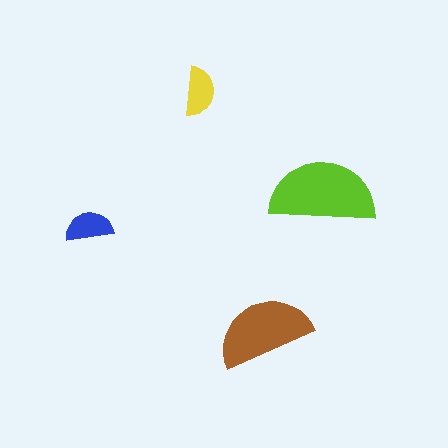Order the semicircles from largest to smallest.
the lime one, the brown one, the yellow one, the blue one.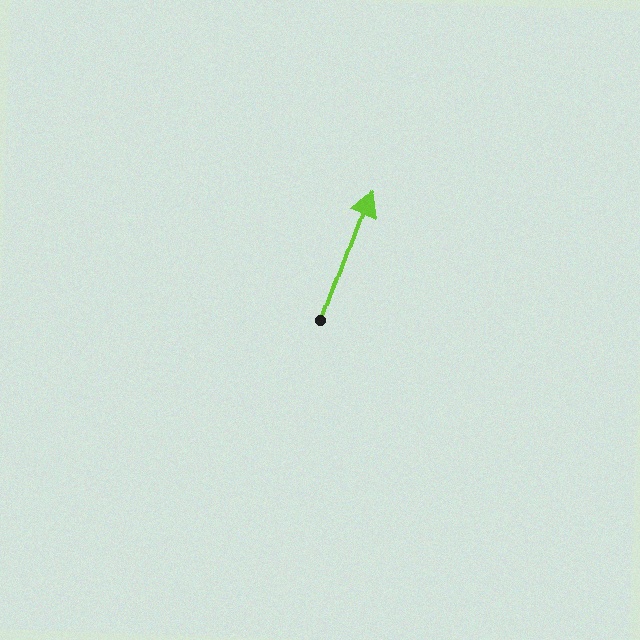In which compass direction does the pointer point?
North.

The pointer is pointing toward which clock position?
Roughly 1 o'clock.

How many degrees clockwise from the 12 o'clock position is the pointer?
Approximately 20 degrees.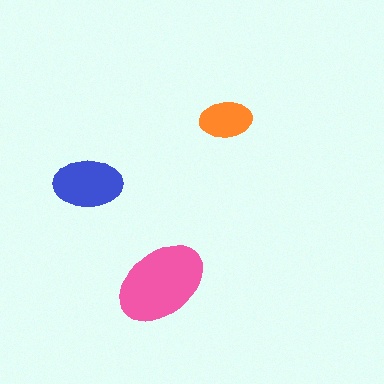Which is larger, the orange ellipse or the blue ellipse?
The blue one.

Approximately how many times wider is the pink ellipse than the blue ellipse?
About 1.5 times wider.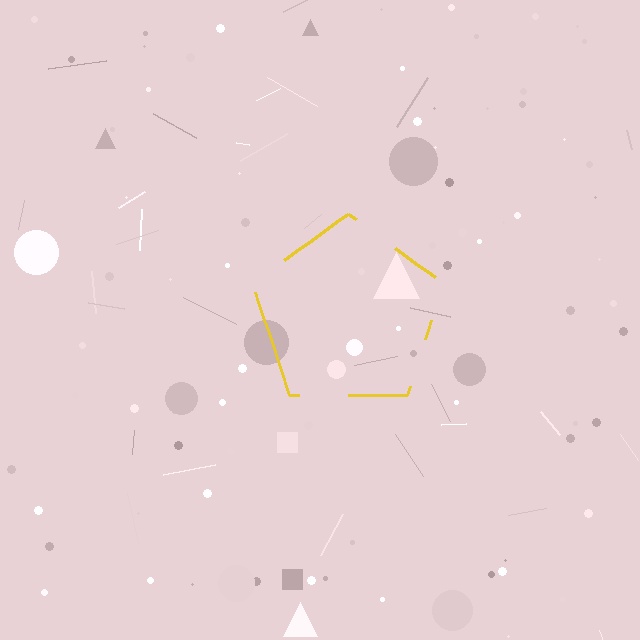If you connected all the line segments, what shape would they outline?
They would outline a pentagon.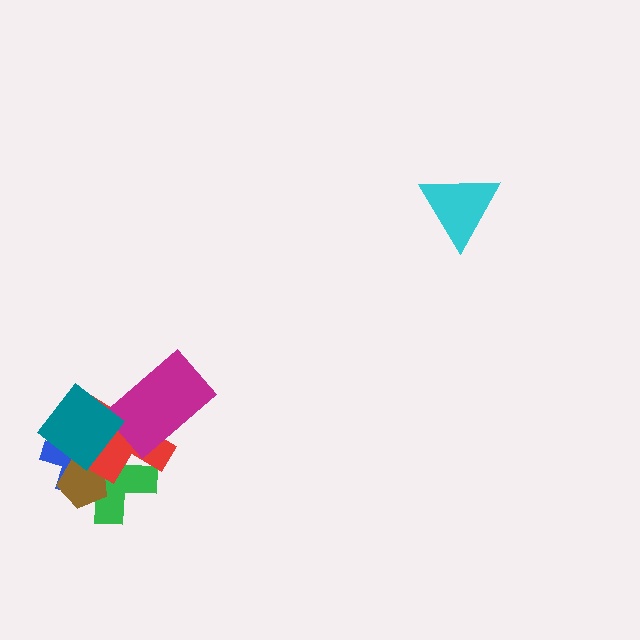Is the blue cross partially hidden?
Yes, it is partially covered by another shape.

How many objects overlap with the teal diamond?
3 objects overlap with the teal diamond.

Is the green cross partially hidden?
Yes, it is partially covered by another shape.